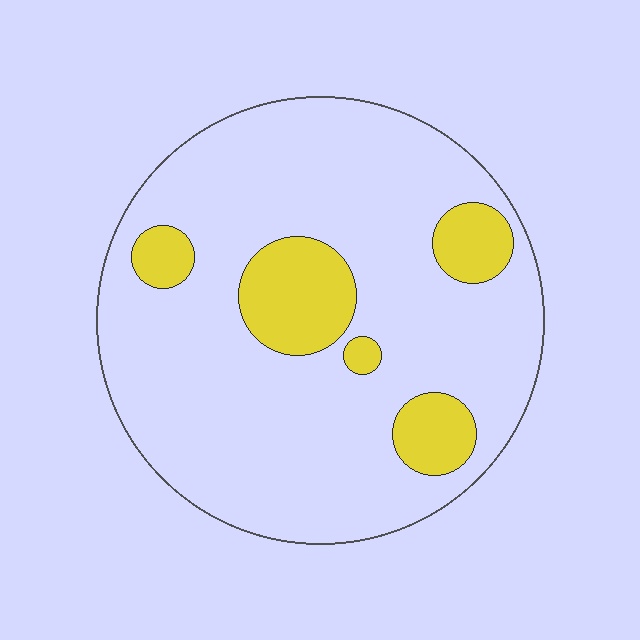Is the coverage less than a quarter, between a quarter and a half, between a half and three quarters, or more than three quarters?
Less than a quarter.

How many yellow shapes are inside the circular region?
5.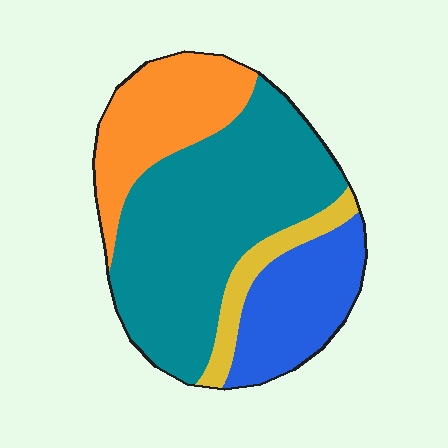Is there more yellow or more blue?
Blue.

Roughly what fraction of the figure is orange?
Orange covers around 20% of the figure.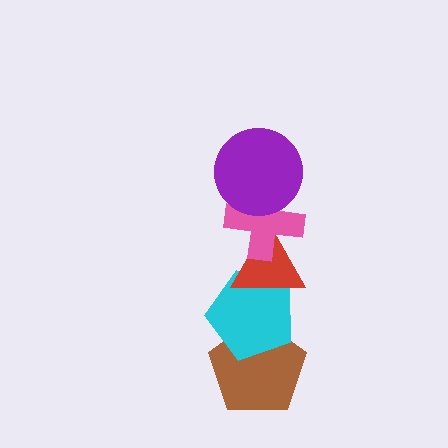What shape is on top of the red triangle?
The pink cross is on top of the red triangle.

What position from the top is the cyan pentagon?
The cyan pentagon is 4th from the top.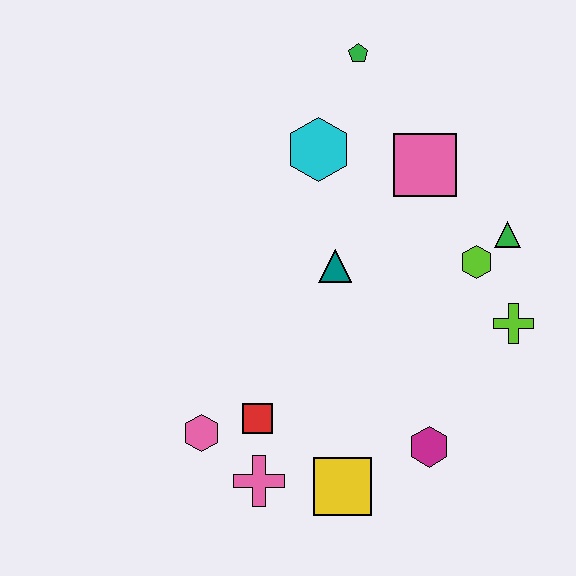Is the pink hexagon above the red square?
No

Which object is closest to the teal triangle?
The cyan hexagon is closest to the teal triangle.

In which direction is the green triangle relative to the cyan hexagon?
The green triangle is to the right of the cyan hexagon.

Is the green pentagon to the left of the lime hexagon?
Yes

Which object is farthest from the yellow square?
The green pentagon is farthest from the yellow square.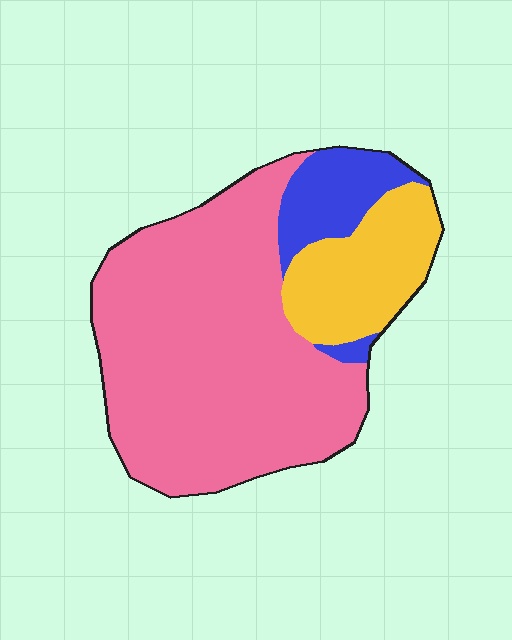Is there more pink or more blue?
Pink.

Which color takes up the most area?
Pink, at roughly 70%.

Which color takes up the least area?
Blue, at roughly 10%.